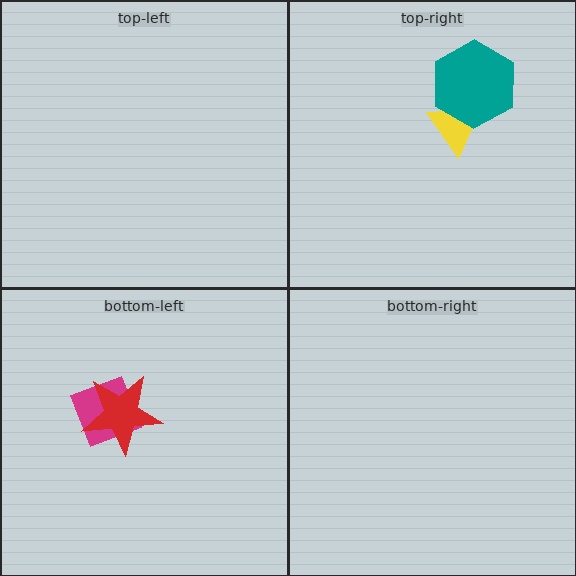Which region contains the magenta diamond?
The bottom-left region.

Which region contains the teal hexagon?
The top-right region.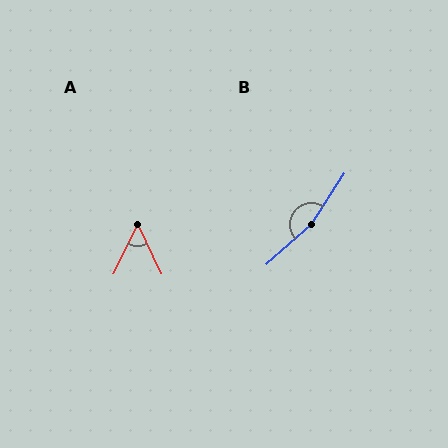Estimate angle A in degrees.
Approximately 52 degrees.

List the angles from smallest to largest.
A (52°), B (165°).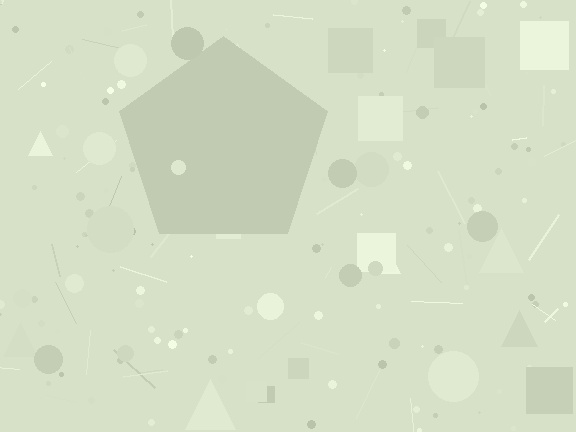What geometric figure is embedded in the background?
A pentagon is embedded in the background.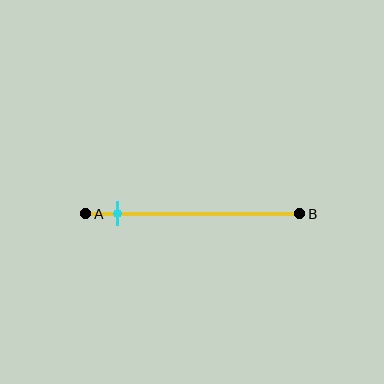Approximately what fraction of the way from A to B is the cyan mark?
The cyan mark is approximately 15% of the way from A to B.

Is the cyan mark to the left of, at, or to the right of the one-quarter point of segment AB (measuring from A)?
The cyan mark is to the left of the one-quarter point of segment AB.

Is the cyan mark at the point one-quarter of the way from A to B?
No, the mark is at about 15% from A, not at the 25% one-quarter point.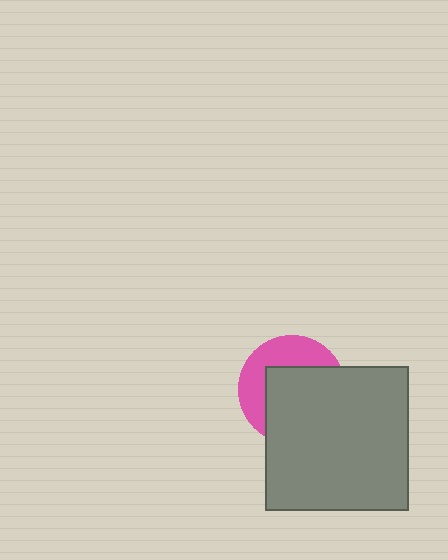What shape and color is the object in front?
The object in front is a gray square.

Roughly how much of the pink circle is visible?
A small part of it is visible (roughly 40%).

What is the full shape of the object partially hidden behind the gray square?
The partially hidden object is a pink circle.